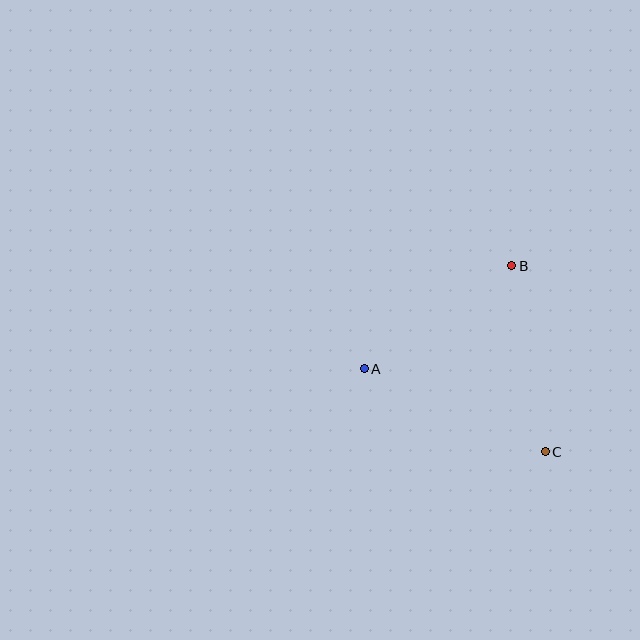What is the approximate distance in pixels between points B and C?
The distance between B and C is approximately 189 pixels.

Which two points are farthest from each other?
Points A and C are farthest from each other.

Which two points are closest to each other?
Points A and B are closest to each other.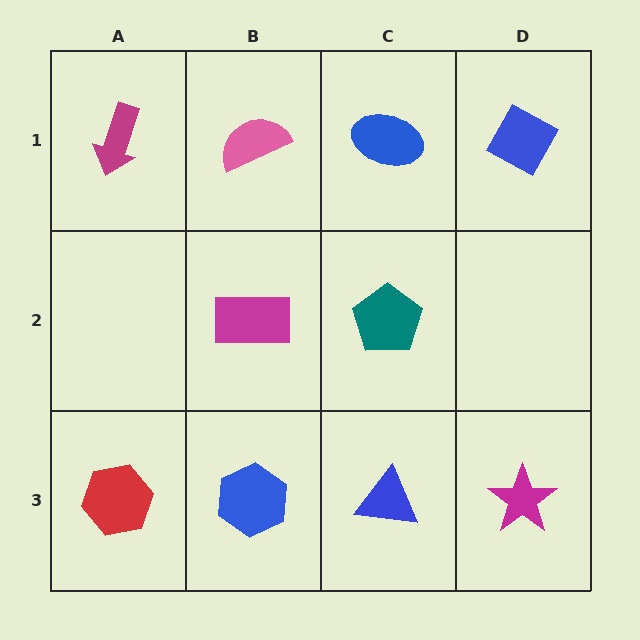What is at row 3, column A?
A red hexagon.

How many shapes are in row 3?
4 shapes.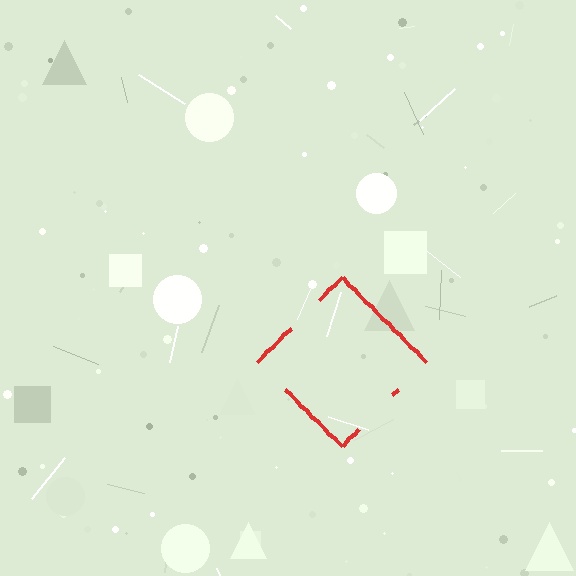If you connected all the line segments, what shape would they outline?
They would outline a diamond.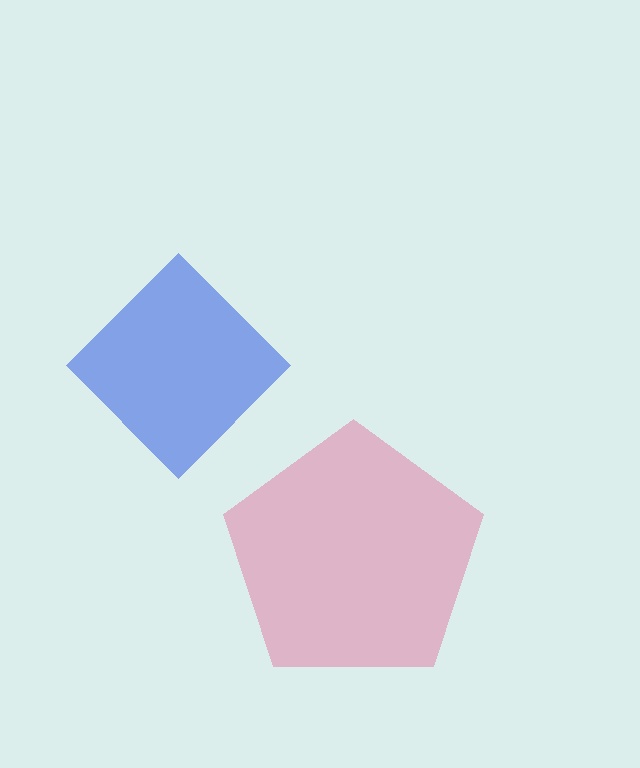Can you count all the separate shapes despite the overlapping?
Yes, there are 2 separate shapes.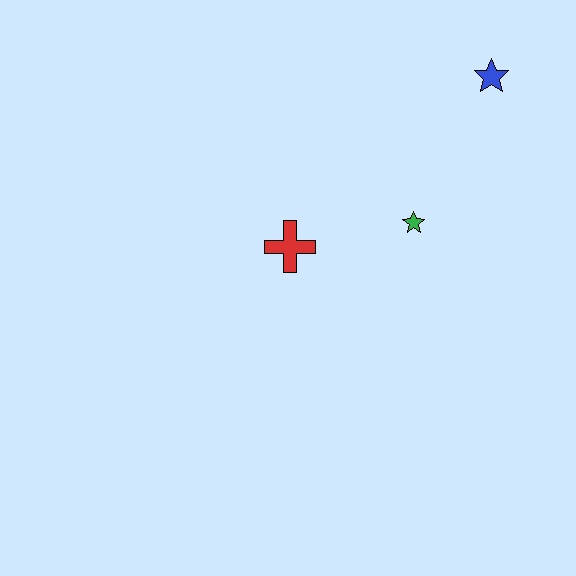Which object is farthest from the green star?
The blue star is farthest from the green star.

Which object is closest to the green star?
The red cross is closest to the green star.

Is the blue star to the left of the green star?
No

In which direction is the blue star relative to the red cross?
The blue star is to the right of the red cross.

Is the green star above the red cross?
Yes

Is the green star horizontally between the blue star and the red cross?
Yes